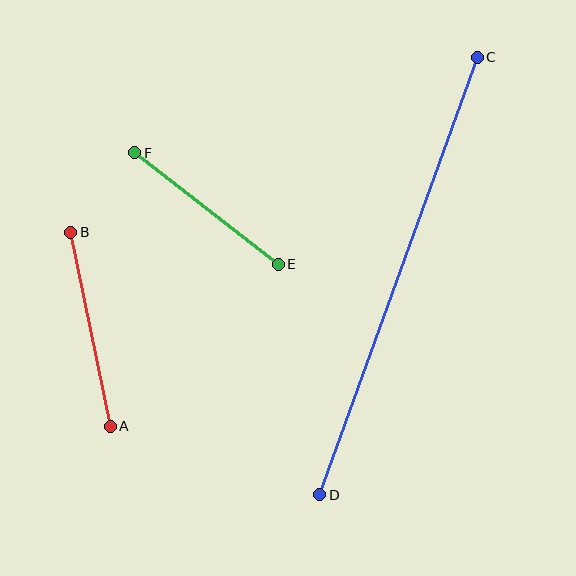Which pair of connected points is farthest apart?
Points C and D are farthest apart.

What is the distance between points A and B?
The distance is approximately 198 pixels.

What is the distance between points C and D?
The distance is approximately 465 pixels.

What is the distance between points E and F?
The distance is approximately 182 pixels.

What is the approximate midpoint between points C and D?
The midpoint is at approximately (399, 276) pixels.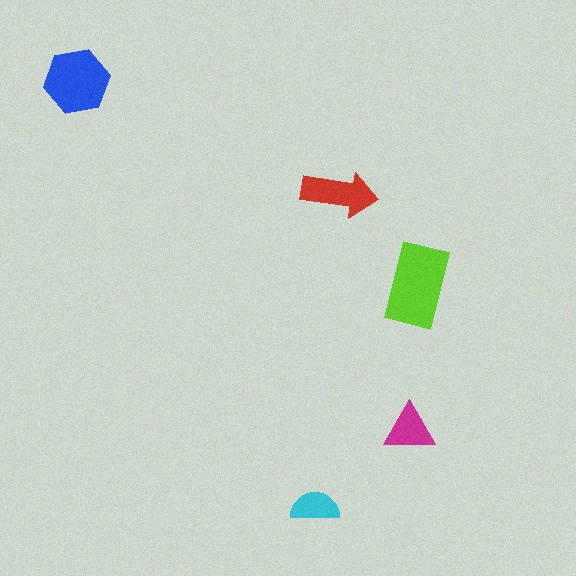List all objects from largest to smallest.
The lime rectangle, the blue hexagon, the red arrow, the magenta triangle, the cyan semicircle.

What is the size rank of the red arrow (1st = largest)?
3rd.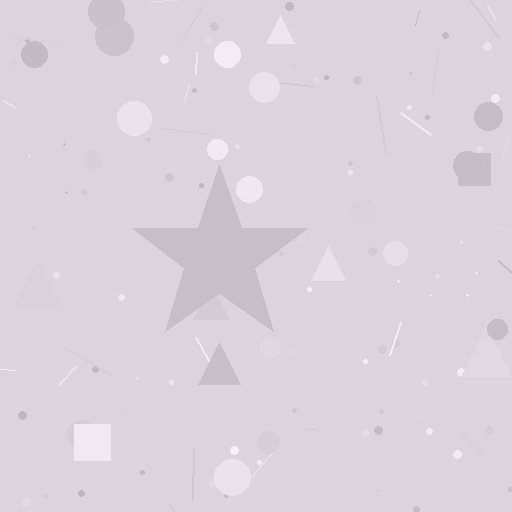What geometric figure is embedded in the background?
A star is embedded in the background.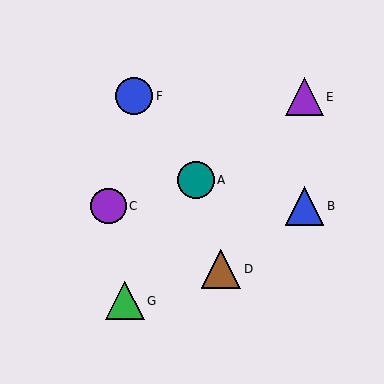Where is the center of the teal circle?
The center of the teal circle is at (196, 180).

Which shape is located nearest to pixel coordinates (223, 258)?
The brown triangle (labeled D) at (221, 269) is nearest to that location.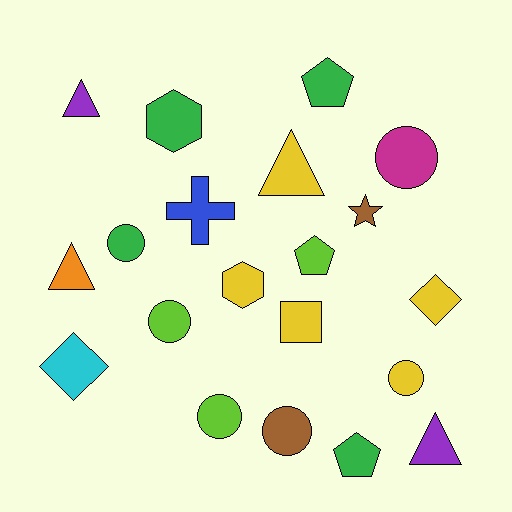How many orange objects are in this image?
There is 1 orange object.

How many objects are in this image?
There are 20 objects.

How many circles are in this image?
There are 6 circles.